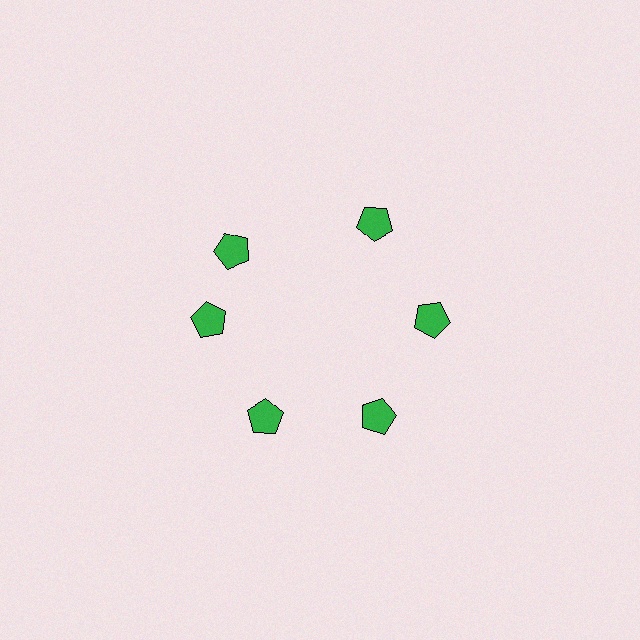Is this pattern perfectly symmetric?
No. The 6 green pentagons are arranged in a ring, but one element near the 11 o'clock position is rotated out of alignment along the ring, breaking the 6-fold rotational symmetry.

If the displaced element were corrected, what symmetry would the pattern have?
It would have 6-fold rotational symmetry — the pattern would map onto itself every 60 degrees.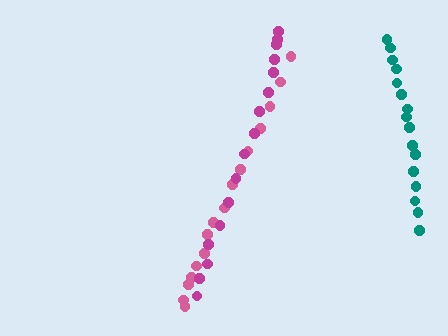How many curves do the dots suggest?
There are 3 distinct paths.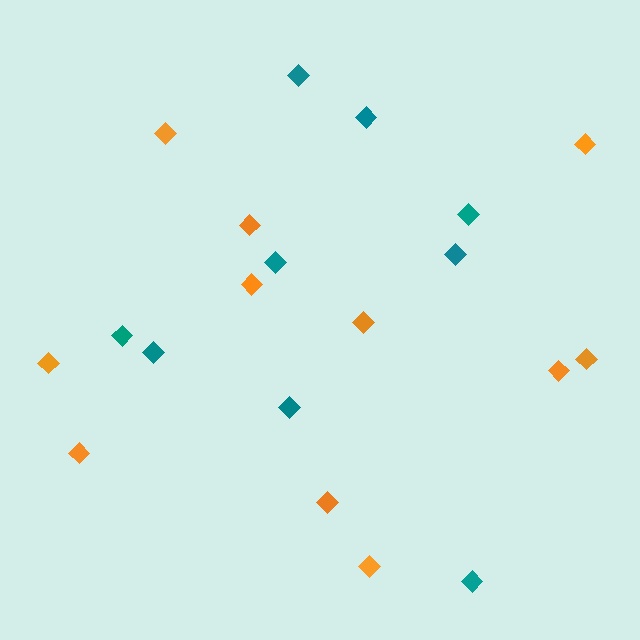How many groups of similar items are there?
There are 2 groups: one group of orange diamonds (11) and one group of teal diamonds (9).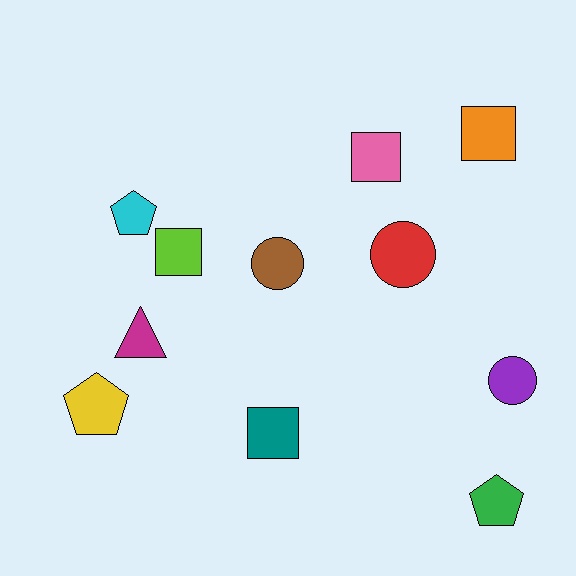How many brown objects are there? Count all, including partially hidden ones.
There is 1 brown object.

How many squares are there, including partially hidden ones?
There are 4 squares.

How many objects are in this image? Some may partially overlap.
There are 11 objects.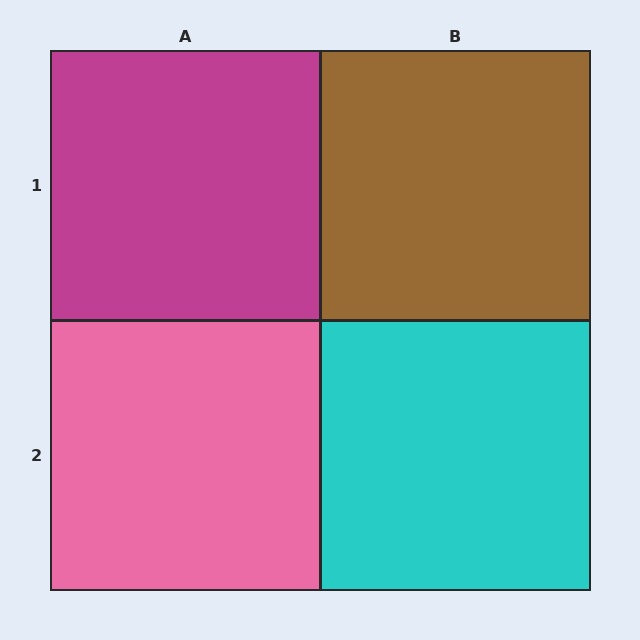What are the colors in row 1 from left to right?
Magenta, brown.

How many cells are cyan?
1 cell is cyan.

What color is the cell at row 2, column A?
Pink.